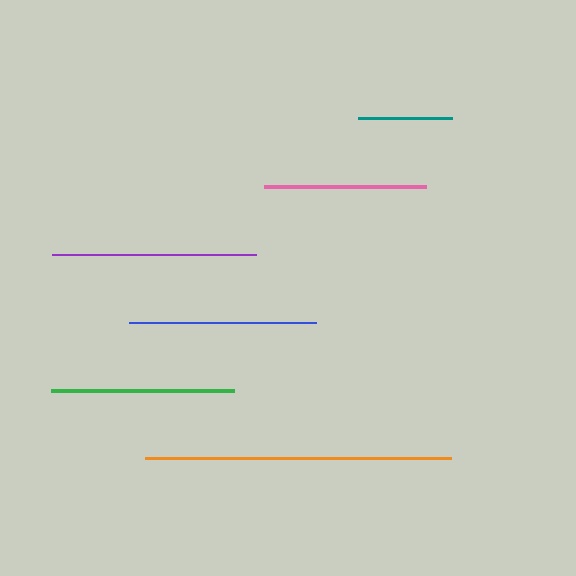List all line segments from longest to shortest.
From longest to shortest: orange, purple, blue, green, pink, teal.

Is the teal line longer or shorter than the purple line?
The purple line is longer than the teal line.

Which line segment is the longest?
The orange line is the longest at approximately 306 pixels.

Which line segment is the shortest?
The teal line is the shortest at approximately 94 pixels.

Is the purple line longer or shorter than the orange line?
The orange line is longer than the purple line.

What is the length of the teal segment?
The teal segment is approximately 94 pixels long.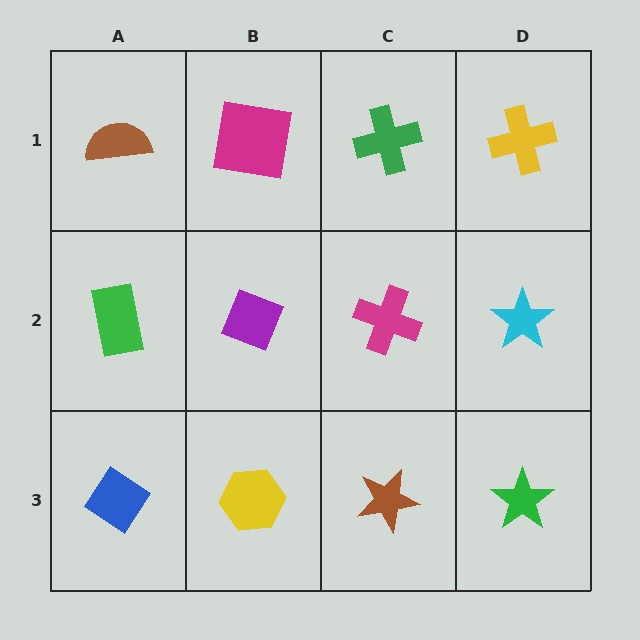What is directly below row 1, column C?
A magenta cross.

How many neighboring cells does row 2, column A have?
3.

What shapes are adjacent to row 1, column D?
A cyan star (row 2, column D), a green cross (row 1, column C).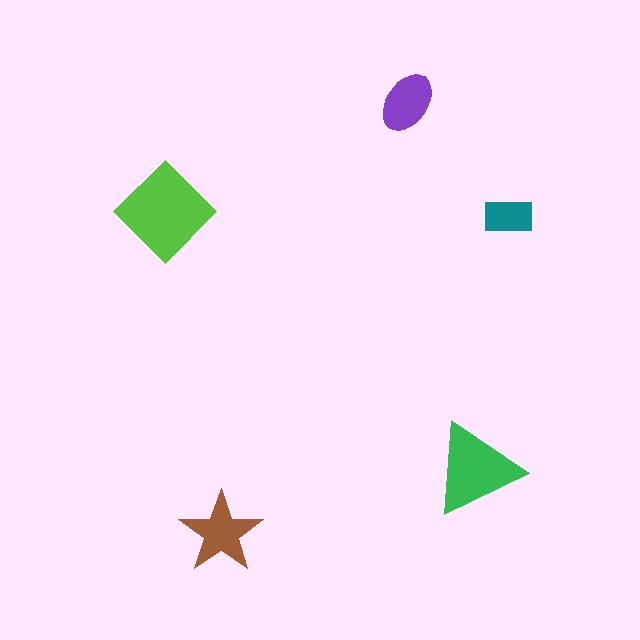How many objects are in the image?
There are 5 objects in the image.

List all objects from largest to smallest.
The lime diamond, the green triangle, the brown star, the purple ellipse, the teal rectangle.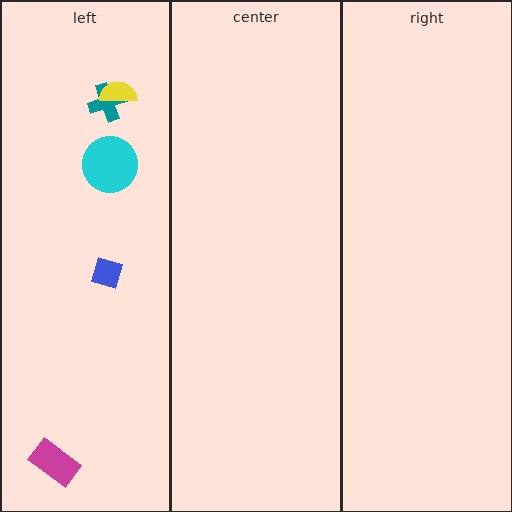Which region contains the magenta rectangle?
The left region.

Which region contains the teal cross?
The left region.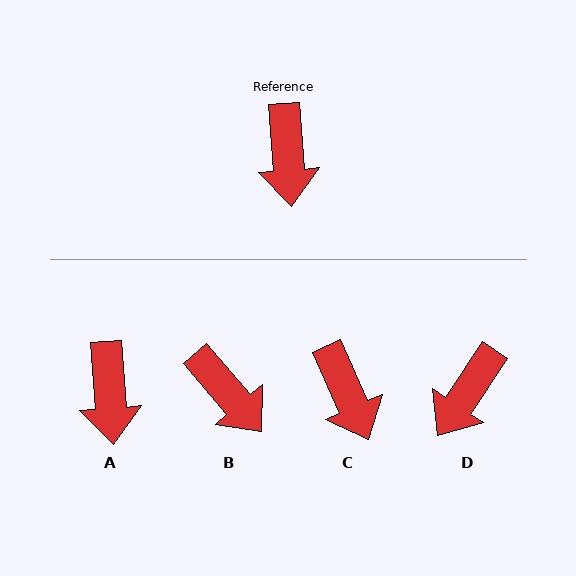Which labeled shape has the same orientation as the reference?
A.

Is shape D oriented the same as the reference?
No, it is off by about 38 degrees.